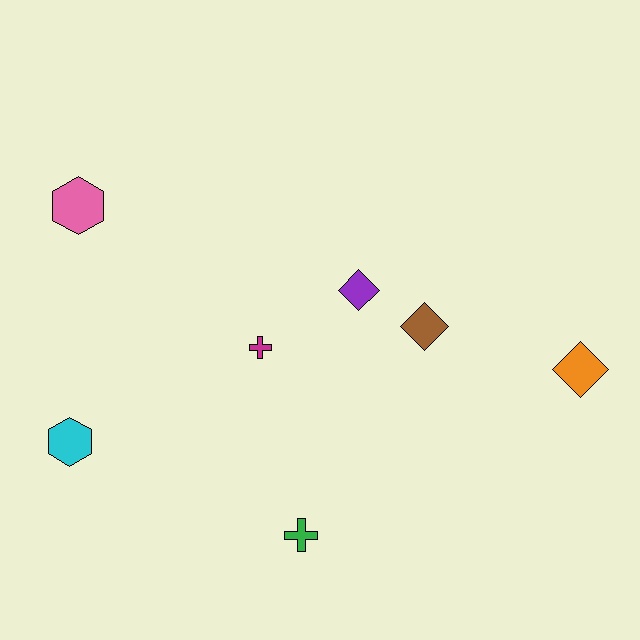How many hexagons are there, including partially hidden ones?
There are 2 hexagons.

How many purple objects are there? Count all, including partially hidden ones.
There is 1 purple object.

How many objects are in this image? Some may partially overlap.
There are 7 objects.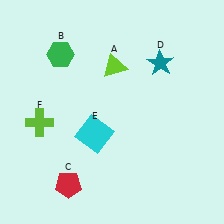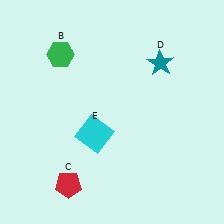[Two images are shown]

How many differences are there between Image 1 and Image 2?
There are 2 differences between the two images.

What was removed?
The lime cross (F), the lime triangle (A) were removed in Image 2.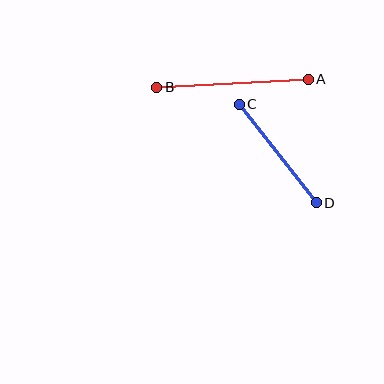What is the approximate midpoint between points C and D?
The midpoint is at approximately (278, 154) pixels.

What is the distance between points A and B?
The distance is approximately 152 pixels.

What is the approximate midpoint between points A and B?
The midpoint is at approximately (232, 83) pixels.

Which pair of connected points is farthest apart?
Points A and B are farthest apart.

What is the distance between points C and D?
The distance is approximately 125 pixels.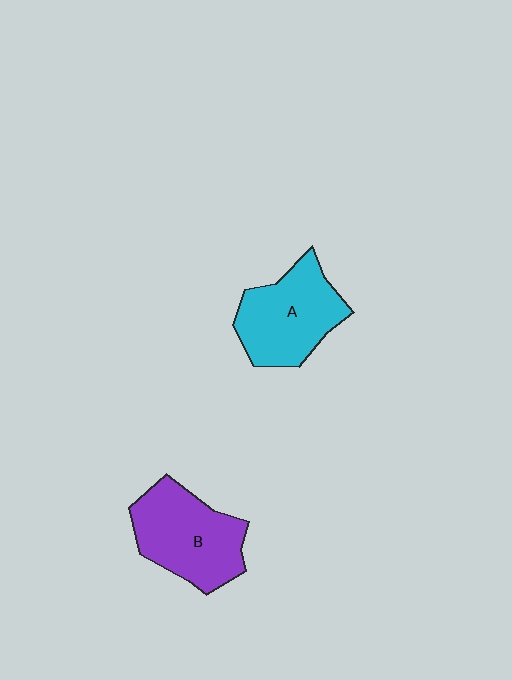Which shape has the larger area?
Shape B (purple).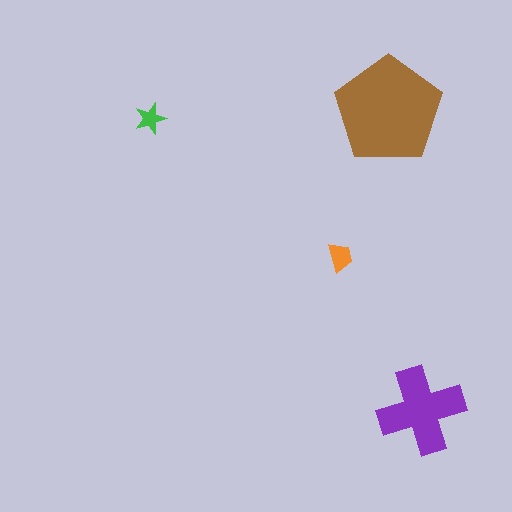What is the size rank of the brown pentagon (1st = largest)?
1st.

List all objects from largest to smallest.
The brown pentagon, the purple cross, the orange trapezoid, the green star.